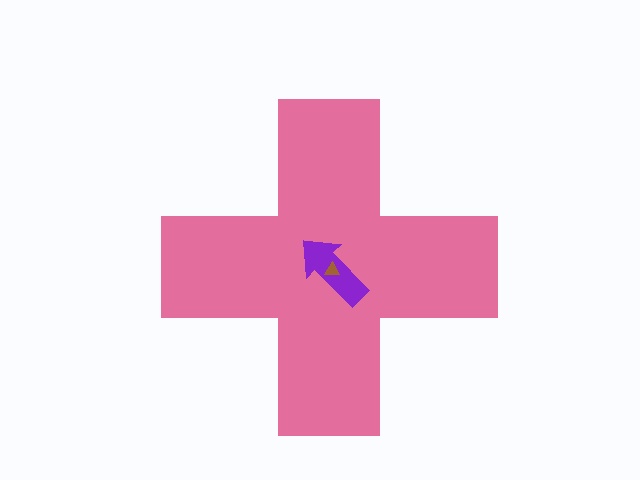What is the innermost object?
The brown triangle.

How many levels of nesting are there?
3.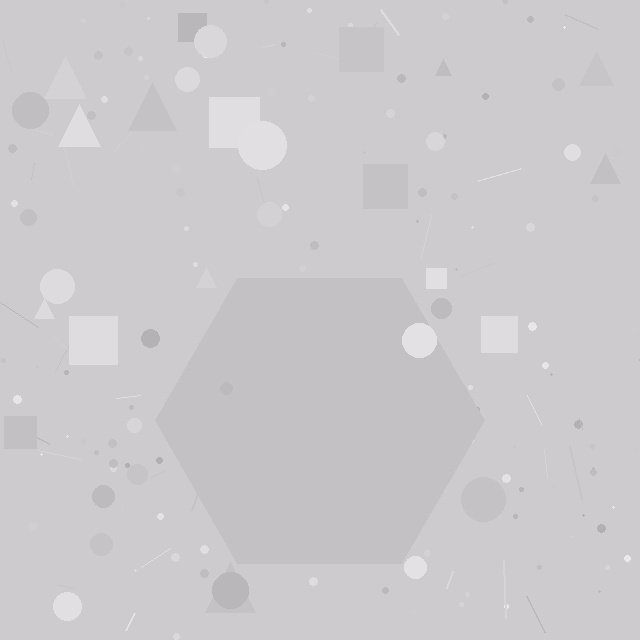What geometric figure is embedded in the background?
A hexagon is embedded in the background.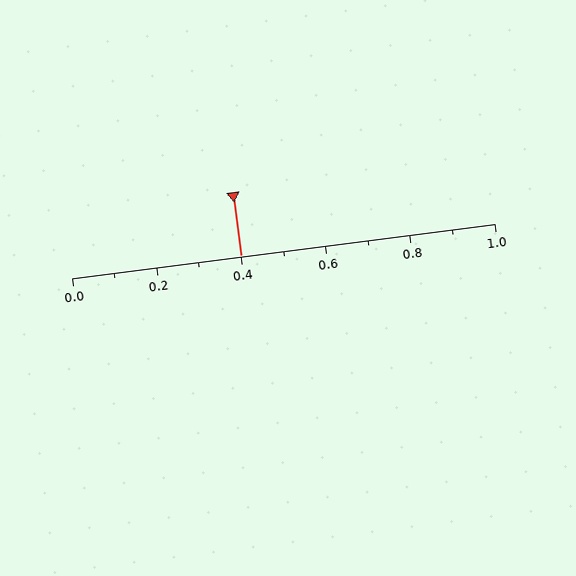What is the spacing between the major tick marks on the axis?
The major ticks are spaced 0.2 apart.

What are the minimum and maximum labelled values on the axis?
The axis runs from 0.0 to 1.0.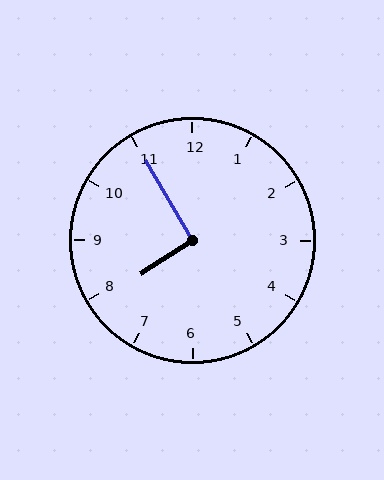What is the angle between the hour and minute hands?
Approximately 92 degrees.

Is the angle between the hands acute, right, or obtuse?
It is right.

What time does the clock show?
7:55.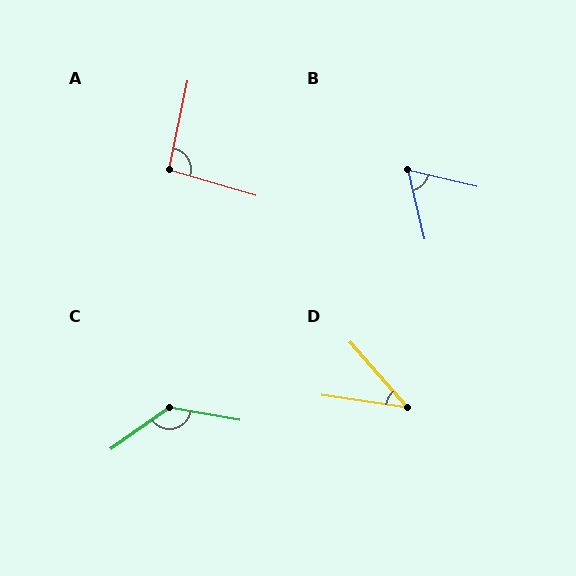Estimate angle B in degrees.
Approximately 63 degrees.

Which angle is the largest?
C, at approximately 135 degrees.